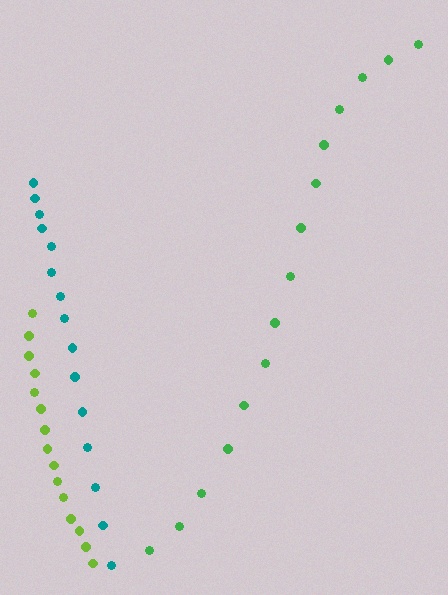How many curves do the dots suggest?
There are 3 distinct paths.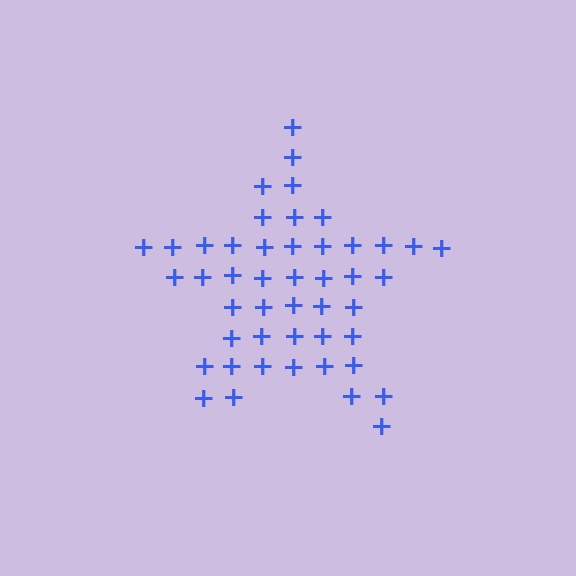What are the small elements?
The small elements are plus signs.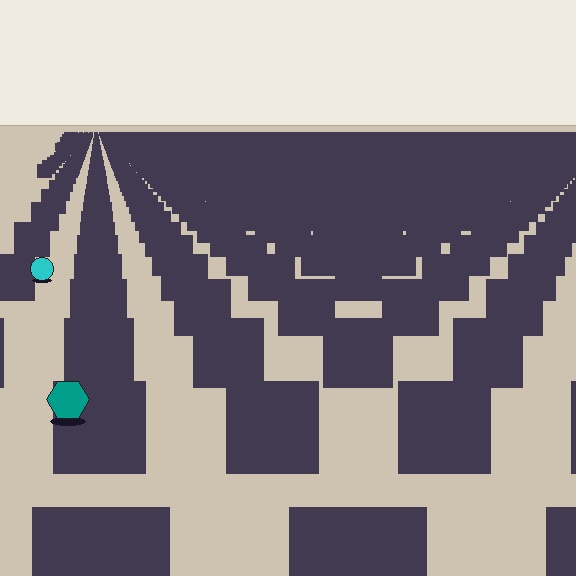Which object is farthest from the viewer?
The cyan circle is farthest from the viewer. It appears smaller and the ground texture around it is denser.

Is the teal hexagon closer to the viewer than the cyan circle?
Yes. The teal hexagon is closer — you can tell from the texture gradient: the ground texture is coarser near it.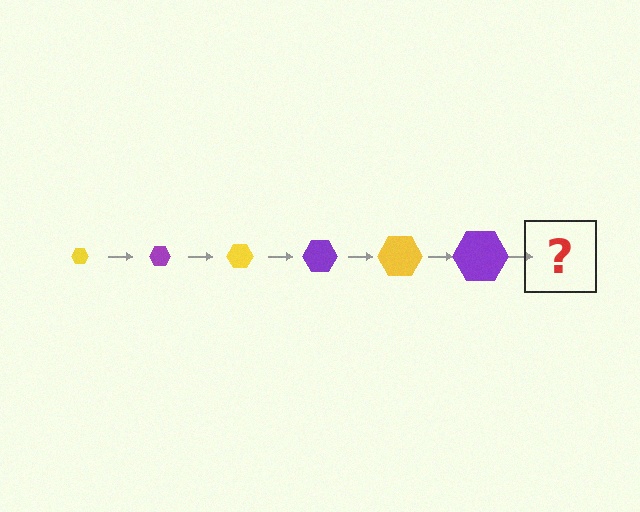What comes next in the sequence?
The next element should be a yellow hexagon, larger than the previous one.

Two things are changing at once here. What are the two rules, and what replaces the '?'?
The two rules are that the hexagon grows larger each step and the color cycles through yellow and purple. The '?' should be a yellow hexagon, larger than the previous one.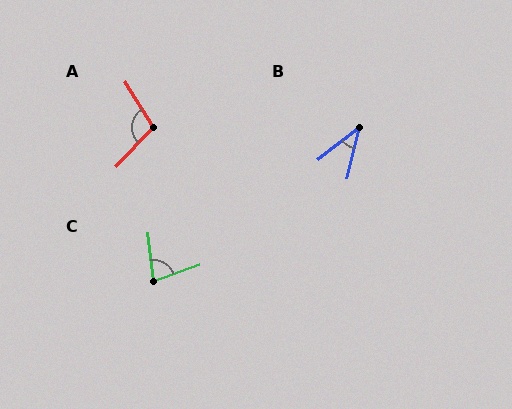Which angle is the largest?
A, at approximately 105 degrees.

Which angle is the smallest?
B, at approximately 39 degrees.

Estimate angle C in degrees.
Approximately 76 degrees.